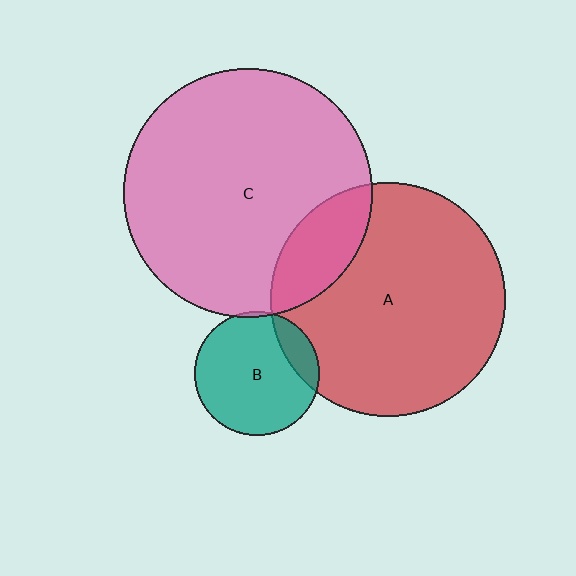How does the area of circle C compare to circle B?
Approximately 4.0 times.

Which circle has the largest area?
Circle C (pink).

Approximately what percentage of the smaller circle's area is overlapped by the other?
Approximately 5%.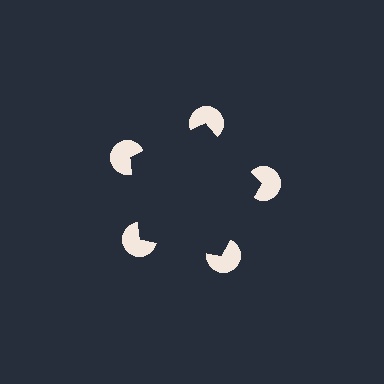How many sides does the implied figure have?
5 sides.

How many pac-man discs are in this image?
There are 5 — one at each vertex of the illusory pentagon.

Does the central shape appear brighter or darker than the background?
It typically appears slightly darker than the background, even though no actual brightness change is drawn.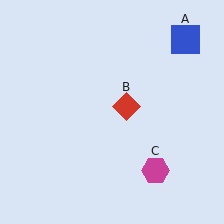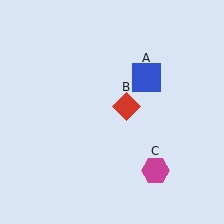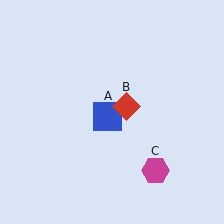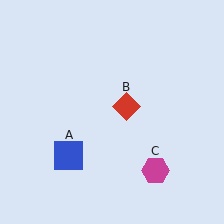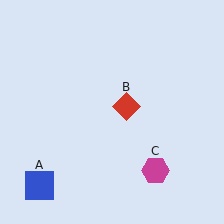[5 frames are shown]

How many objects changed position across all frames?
1 object changed position: blue square (object A).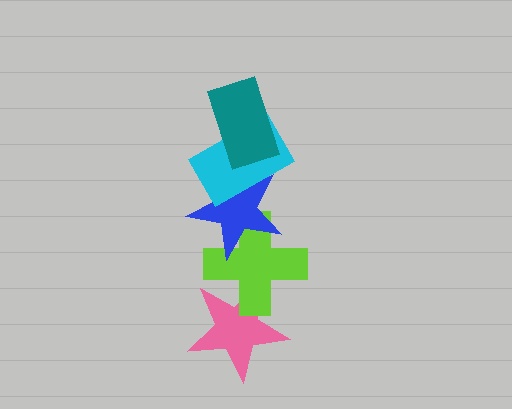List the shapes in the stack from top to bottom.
From top to bottom: the teal rectangle, the cyan rectangle, the blue star, the lime cross, the pink star.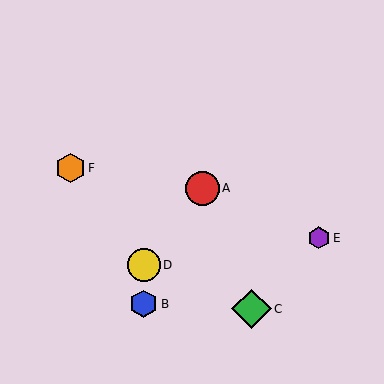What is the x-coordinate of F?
Object F is at x≈71.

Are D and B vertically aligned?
Yes, both are at x≈144.